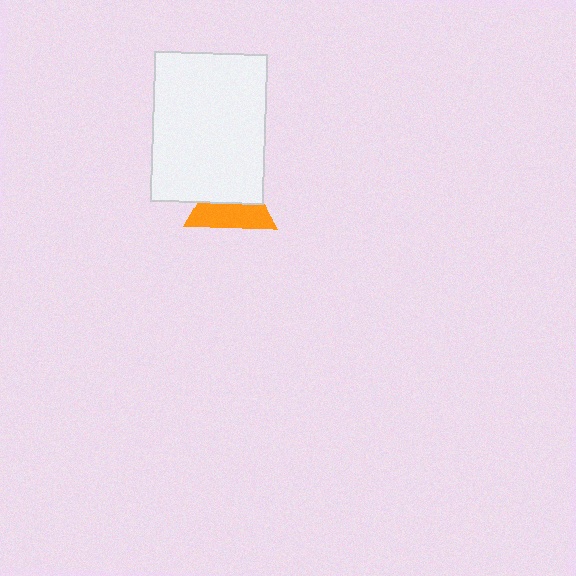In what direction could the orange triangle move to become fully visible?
The orange triangle could move down. That would shift it out from behind the white rectangle entirely.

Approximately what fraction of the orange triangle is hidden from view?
Roughly 50% of the orange triangle is hidden behind the white rectangle.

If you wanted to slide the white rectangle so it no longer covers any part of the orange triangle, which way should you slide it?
Slide it up — that is the most direct way to separate the two shapes.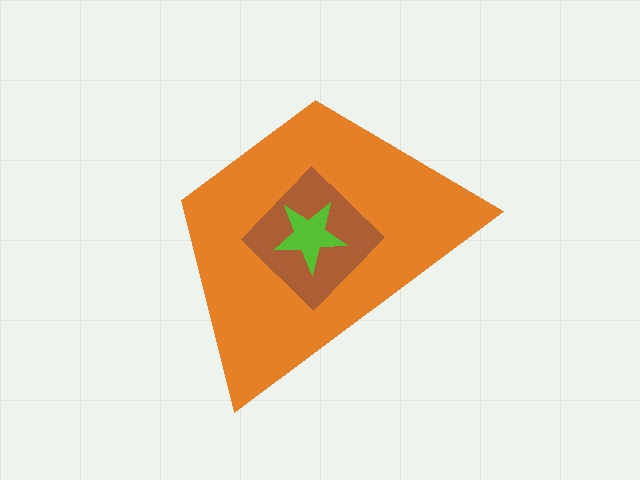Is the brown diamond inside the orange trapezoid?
Yes.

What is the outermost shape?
The orange trapezoid.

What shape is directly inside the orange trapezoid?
The brown diamond.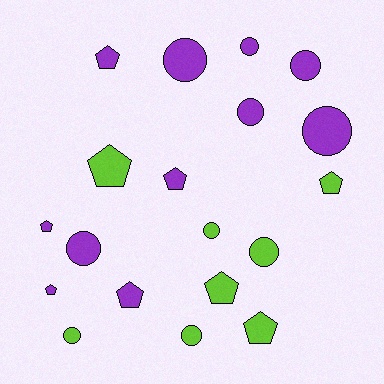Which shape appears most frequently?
Circle, with 10 objects.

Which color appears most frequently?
Purple, with 11 objects.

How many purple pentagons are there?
There are 5 purple pentagons.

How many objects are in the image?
There are 19 objects.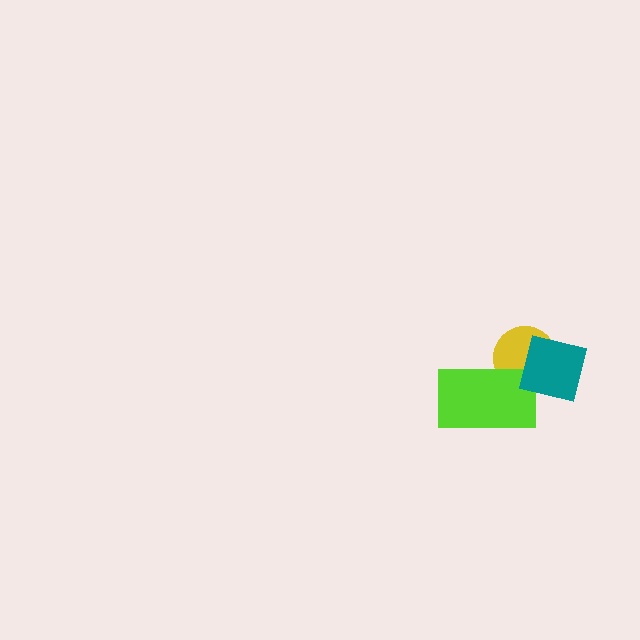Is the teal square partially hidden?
No, no other shape covers it.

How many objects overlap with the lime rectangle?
1 object overlaps with the lime rectangle.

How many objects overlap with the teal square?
1 object overlaps with the teal square.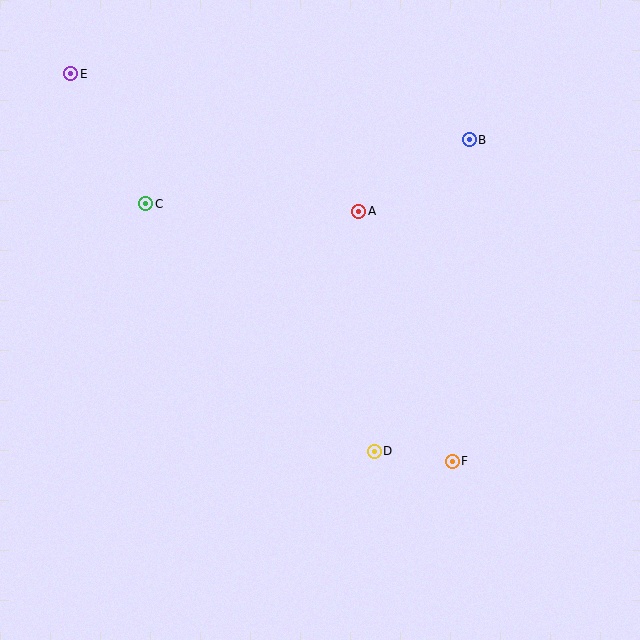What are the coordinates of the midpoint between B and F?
The midpoint between B and F is at (461, 301).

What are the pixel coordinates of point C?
Point C is at (146, 204).